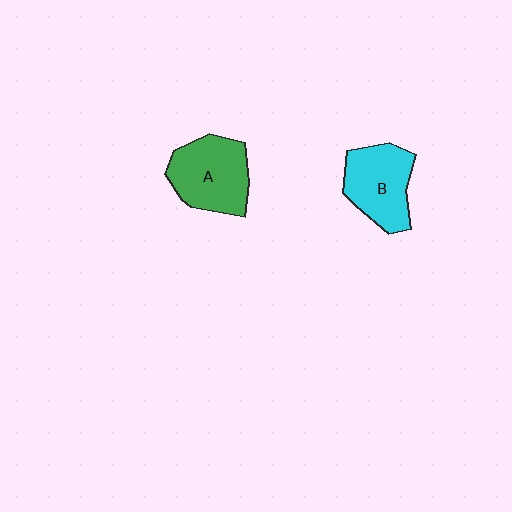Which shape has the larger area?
Shape A (green).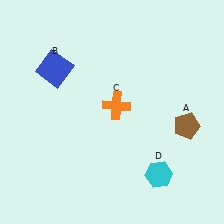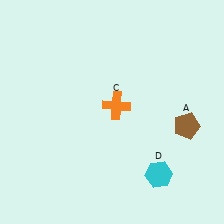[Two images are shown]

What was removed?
The blue square (B) was removed in Image 2.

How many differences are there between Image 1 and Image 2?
There is 1 difference between the two images.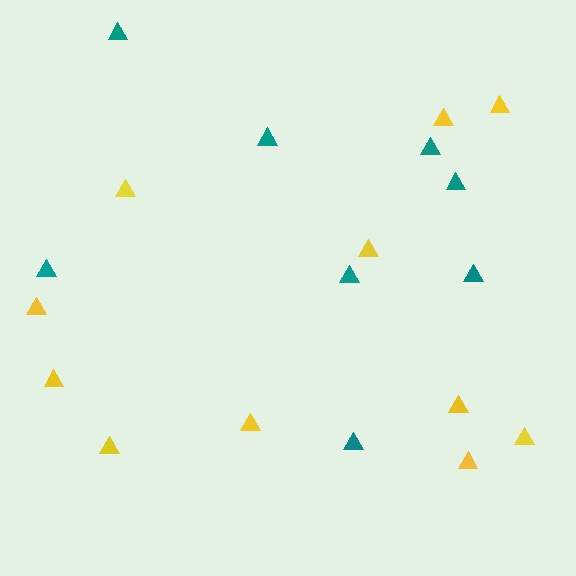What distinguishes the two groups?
There are 2 groups: one group of yellow triangles (11) and one group of teal triangles (8).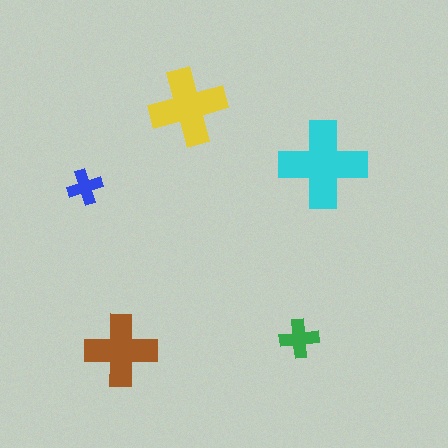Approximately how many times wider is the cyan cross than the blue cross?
About 2.5 times wider.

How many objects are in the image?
There are 5 objects in the image.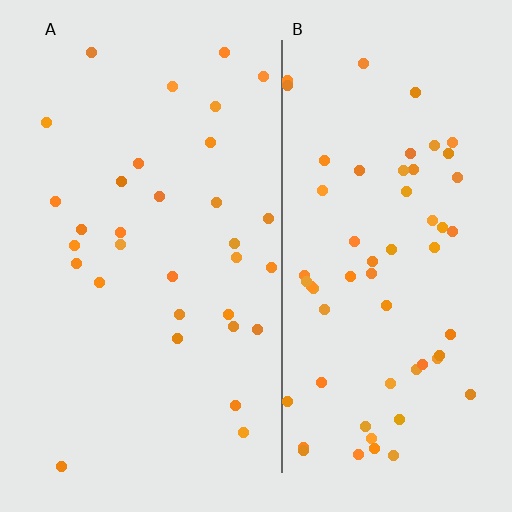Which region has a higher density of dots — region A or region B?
B (the right).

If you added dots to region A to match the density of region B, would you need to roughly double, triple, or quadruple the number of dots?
Approximately double.